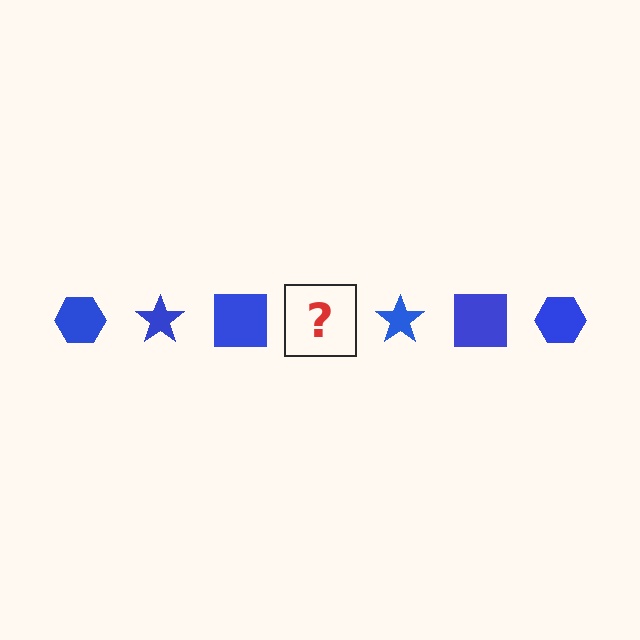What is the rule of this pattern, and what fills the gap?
The rule is that the pattern cycles through hexagon, star, square shapes in blue. The gap should be filled with a blue hexagon.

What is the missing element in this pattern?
The missing element is a blue hexagon.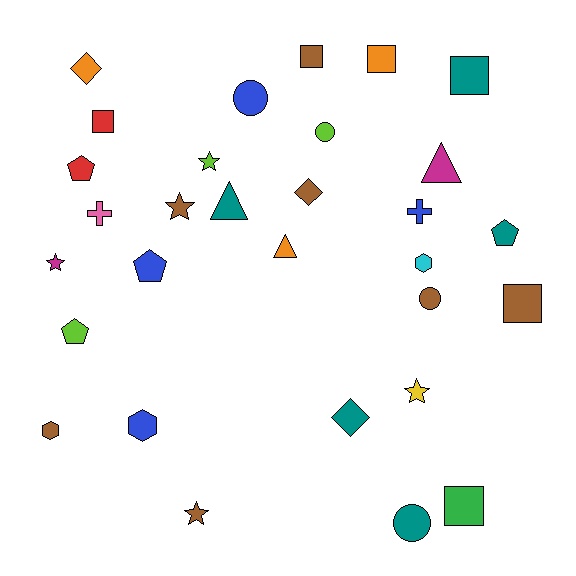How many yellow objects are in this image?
There is 1 yellow object.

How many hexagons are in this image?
There are 3 hexagons.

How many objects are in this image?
There are 30 objects.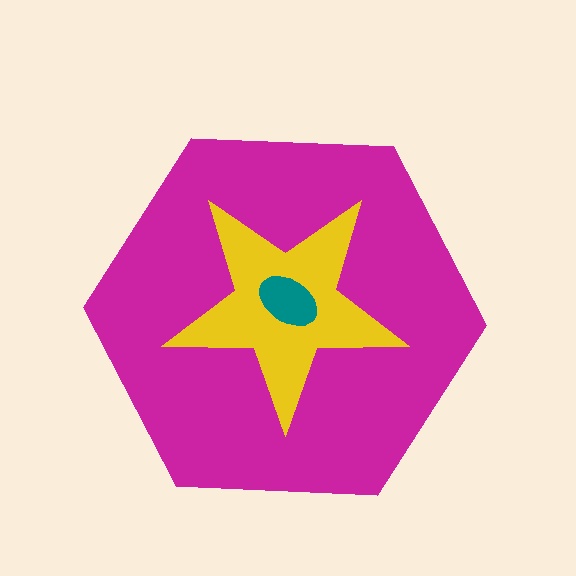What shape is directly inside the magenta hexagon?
The yellow star.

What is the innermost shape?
The teal ellipse.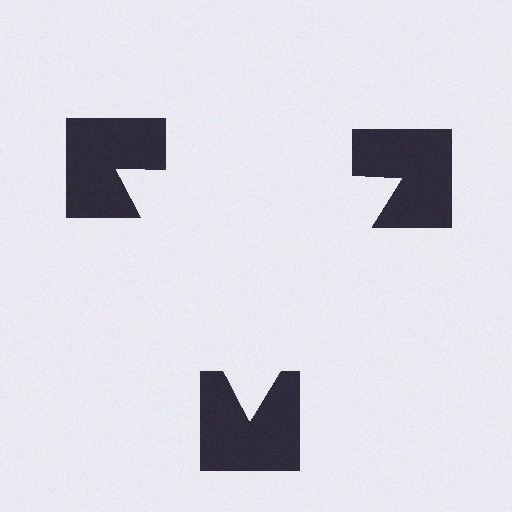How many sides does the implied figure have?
3 sides.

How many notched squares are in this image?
There are 3 — one at each vertex of the illusory triangle.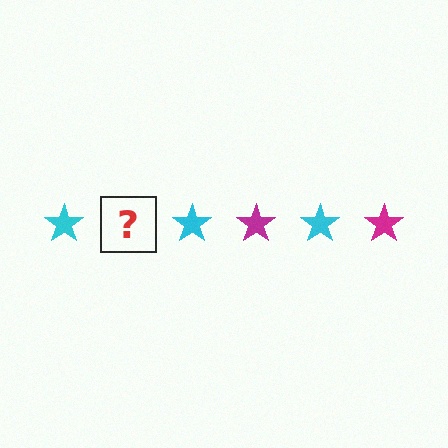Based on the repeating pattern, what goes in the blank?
The blank should be a magenta star.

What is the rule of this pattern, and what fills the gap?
The rule is that the pattern cycles through cyan, magenta stars. The gap should be filled with a magenta star.